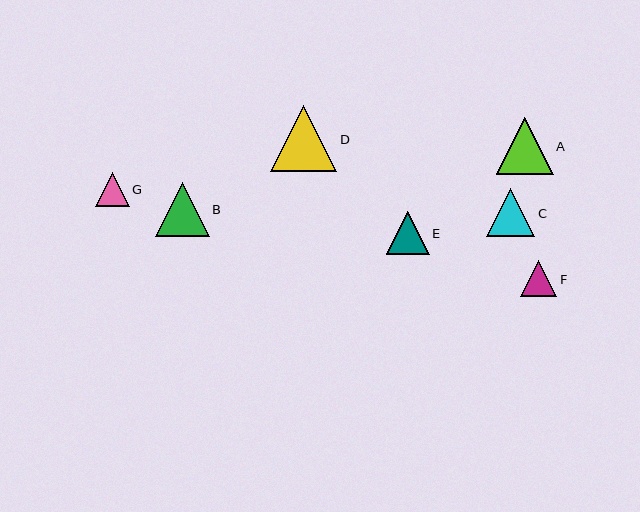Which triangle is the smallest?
Triangle G is the smallest with a size of approximately 33 pixels.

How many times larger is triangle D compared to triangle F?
Triangle D is approximately 1.9 times the size of triangle F.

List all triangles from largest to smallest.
From largest to smallest: D, A, B, C, E, F, G.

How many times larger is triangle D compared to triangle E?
Triangle D is approximately 1.5 times the size of triangle E.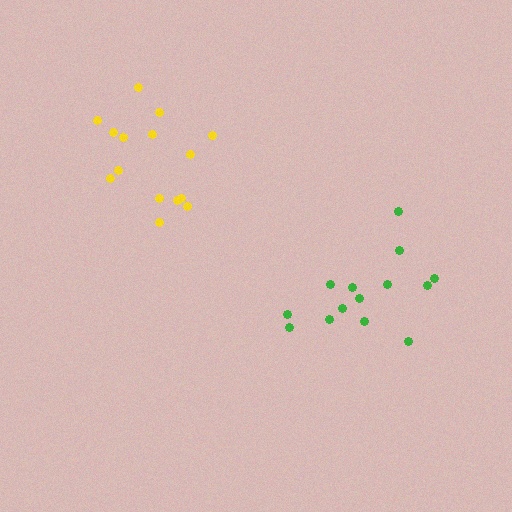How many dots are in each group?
Group 1: 15 dots, Group 2: 14 dots (29 total).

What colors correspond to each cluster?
The clusters are colored: yellow, green.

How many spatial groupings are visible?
There are 2 spatial groupings.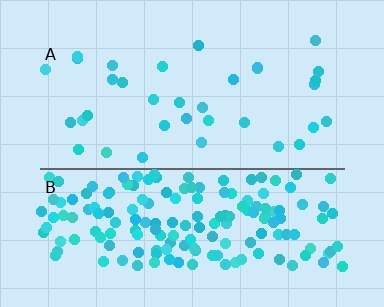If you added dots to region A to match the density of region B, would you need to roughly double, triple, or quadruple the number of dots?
Approximately quadruple.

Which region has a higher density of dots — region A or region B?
B (the bottom).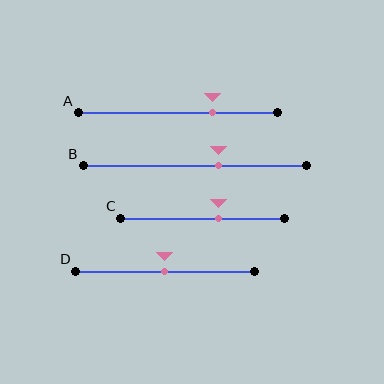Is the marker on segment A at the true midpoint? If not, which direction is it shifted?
No, the marker on segment A is shifted to the right by about 17% of the segment length.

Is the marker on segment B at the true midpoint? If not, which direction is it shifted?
No, the marker on segment B is shifted to the right by about 11% of the segment length.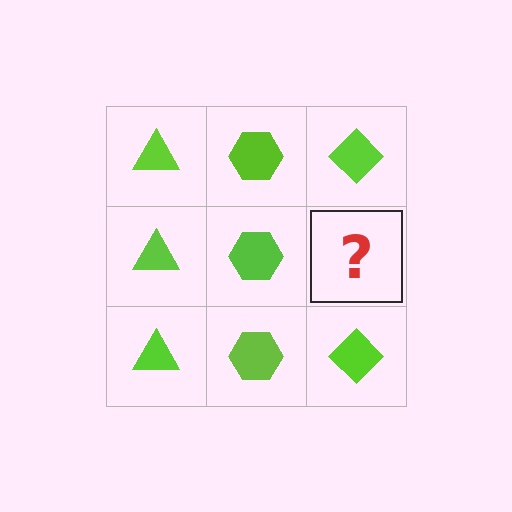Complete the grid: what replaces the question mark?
The question mark should be replaced with a lime diamond.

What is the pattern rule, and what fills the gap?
The rule is that each column has a consistent shape. The gap should be filled with a lime diamond.